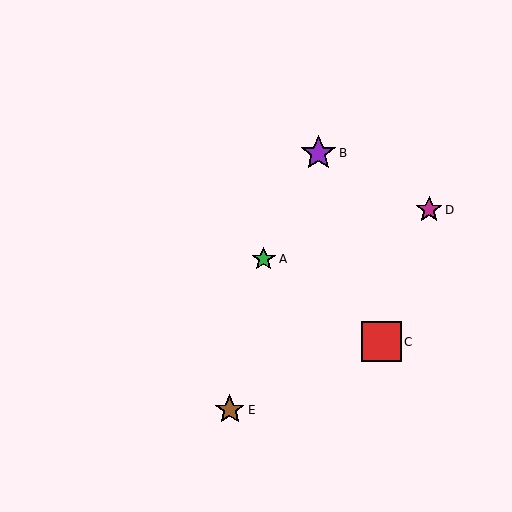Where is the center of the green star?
The center of the green star is at (264, 259).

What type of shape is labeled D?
Shape D is a magenta star.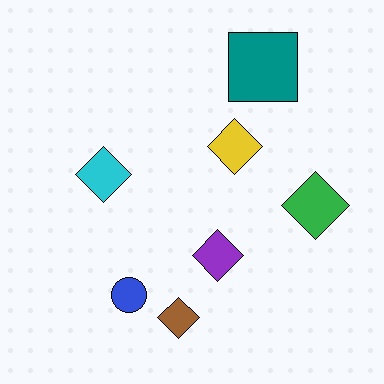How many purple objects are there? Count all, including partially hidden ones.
There is 1 purple object.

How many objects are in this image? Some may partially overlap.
There are 7 objects.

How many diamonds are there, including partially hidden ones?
There are 5 diamonds.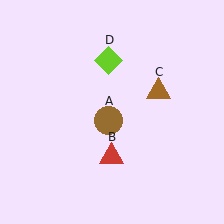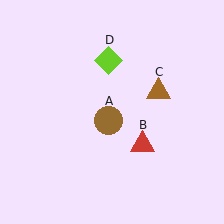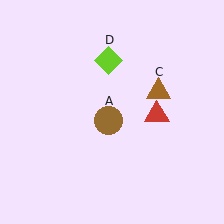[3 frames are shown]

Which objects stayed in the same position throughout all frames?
Brown circle (object A) and brown triangle (object C) and lime diamond (object D) remained stationary.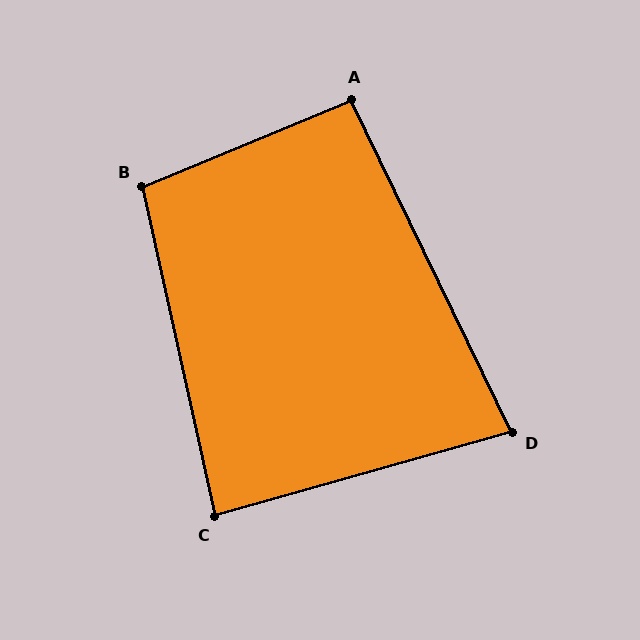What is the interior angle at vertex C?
Approximately 87 degrees (approximately right).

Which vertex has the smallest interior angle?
D, at approximately 80 degrees.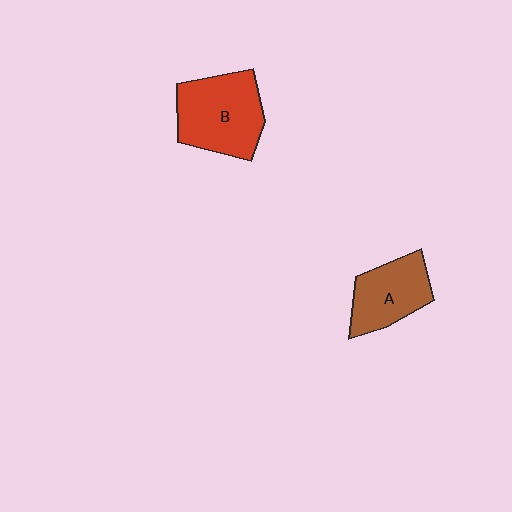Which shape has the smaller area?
Shape A (brown).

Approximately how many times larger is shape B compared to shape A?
Approximately 1.3 times.